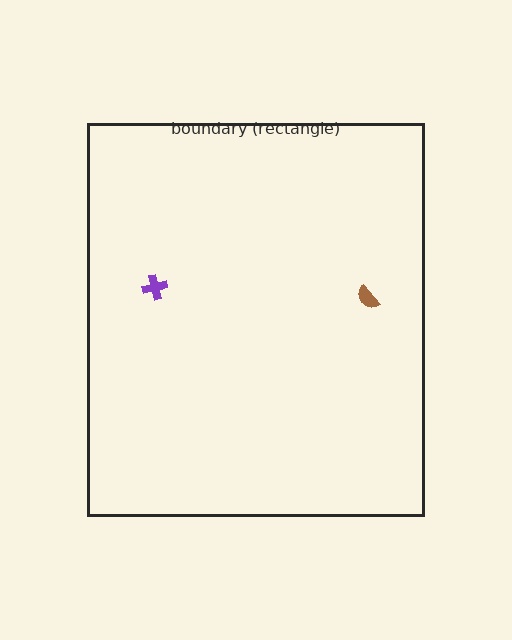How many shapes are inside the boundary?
2 inside, 0 outside.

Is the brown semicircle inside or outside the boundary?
Inside.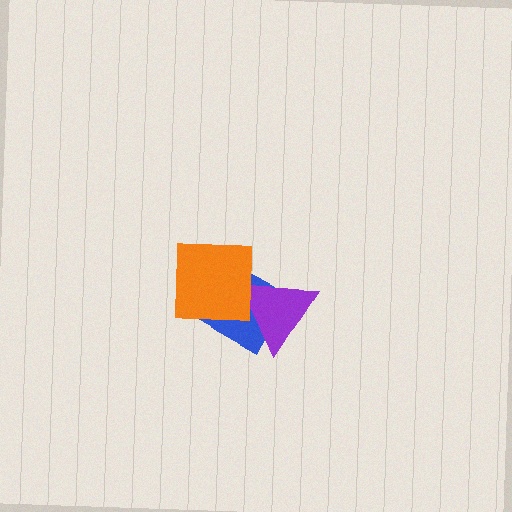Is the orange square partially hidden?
No, no other shape covers it.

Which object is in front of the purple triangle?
The orange square is in front of the purple triangle.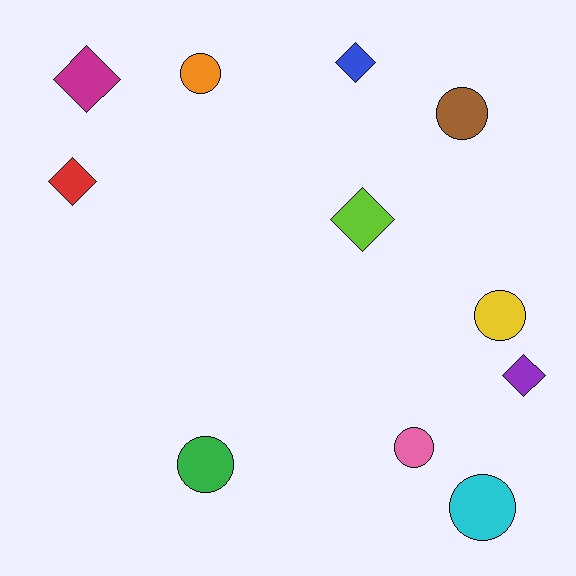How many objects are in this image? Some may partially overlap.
There are 11 objects.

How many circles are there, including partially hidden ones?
There are 6 circles.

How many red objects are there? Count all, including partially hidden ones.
There is 1 red object.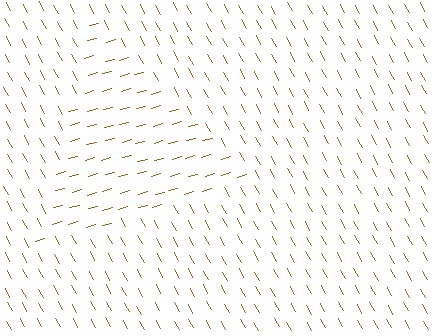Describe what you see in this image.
The image is filled with small brown line segments. A triangle region in the image has lines oriented differently from the surrounding lines, creating a visible texture boundary.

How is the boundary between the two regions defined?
The boundary is defined purely by a change in line orientation (approximately 77 degrees difference). All lines are the same color and thickness.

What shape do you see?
I see a triangle.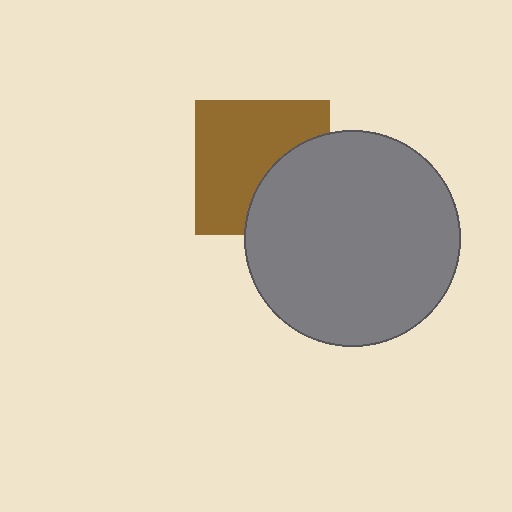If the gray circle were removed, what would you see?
You would see the complete brown square.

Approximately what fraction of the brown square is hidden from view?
Roughly 36% of the brown square is hidden behind the gray circle.